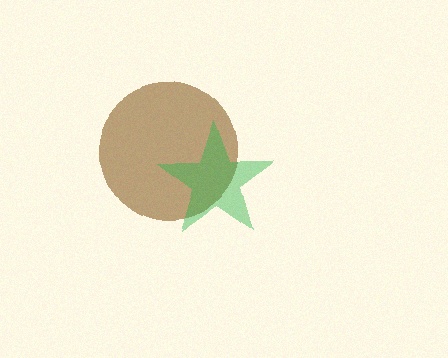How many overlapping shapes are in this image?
There are 2 overlapping shapes in the image.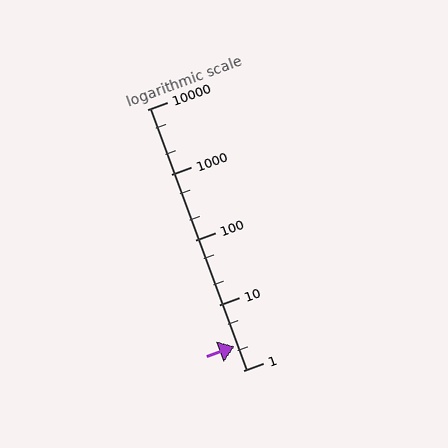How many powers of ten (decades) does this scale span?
The scale spans 4 decades, from 1 to 10000.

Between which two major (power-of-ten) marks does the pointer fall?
The pointer is between 1 and 10.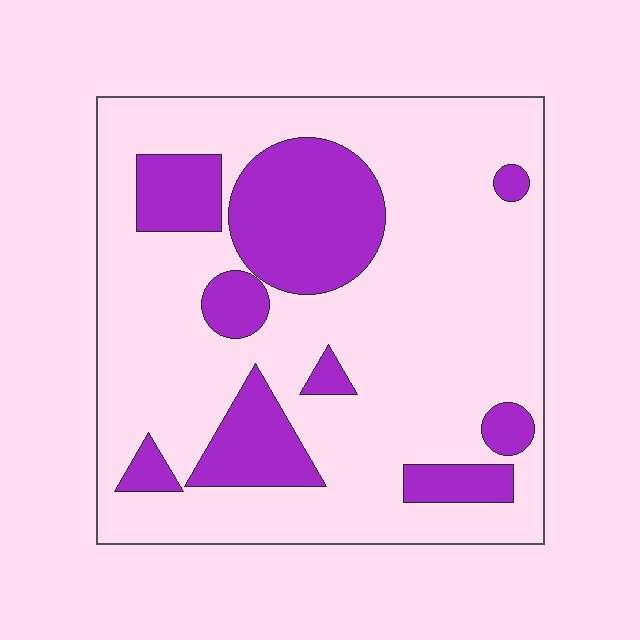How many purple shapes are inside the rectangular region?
9.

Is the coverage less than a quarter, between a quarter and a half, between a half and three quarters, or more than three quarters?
Less than a quarter.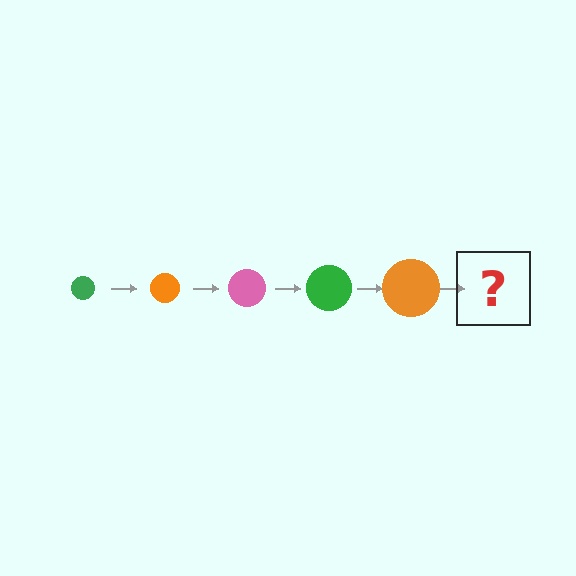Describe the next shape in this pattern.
It should be a pink circle, larger than the previous one.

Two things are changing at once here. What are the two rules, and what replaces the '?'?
The two rules are that the circle grows larger each step and the color cycles through green, orange, and pink. The '?' should be a pink circle, larger than the previous one.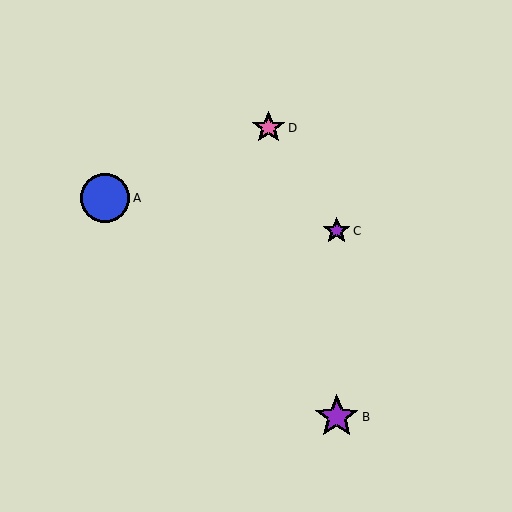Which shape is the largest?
The blue circle (labeled A) is the largest.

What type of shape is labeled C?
Shape C is a purple star.